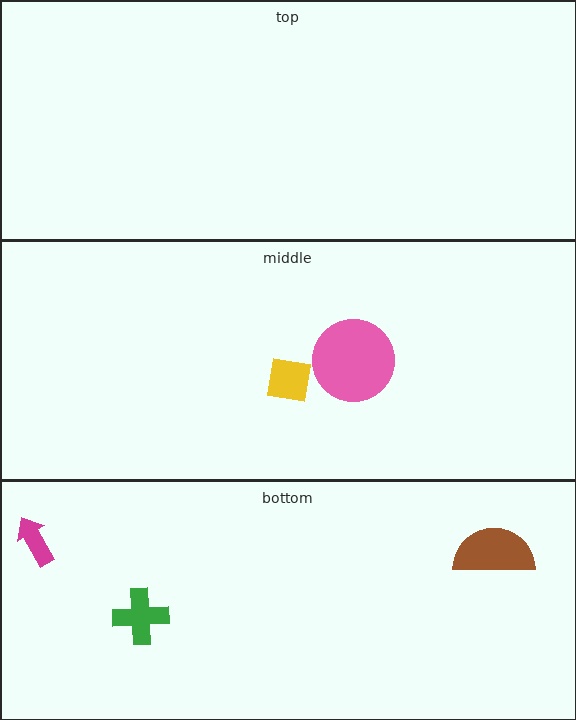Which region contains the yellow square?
The middle region.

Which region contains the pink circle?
The middle region.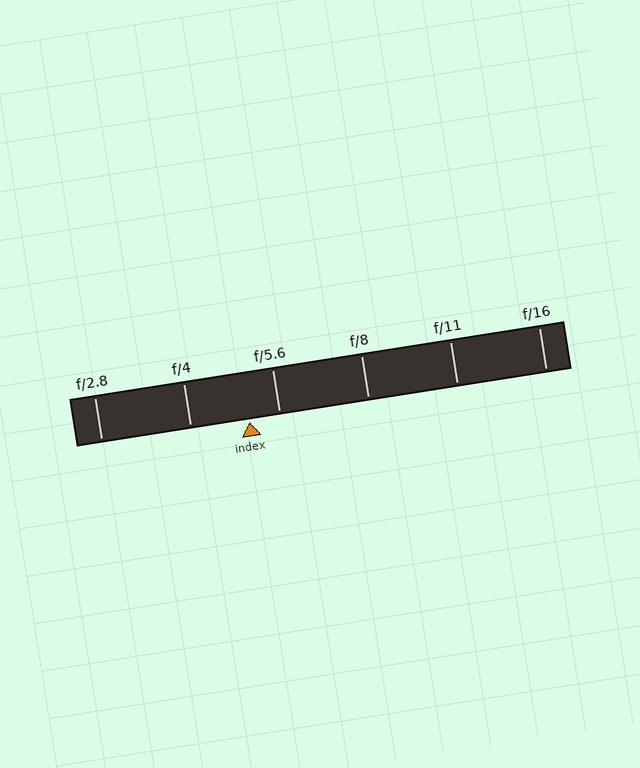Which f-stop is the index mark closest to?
The index mark is closest to f/5.6.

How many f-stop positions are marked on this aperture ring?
There are 6 f-stop positions marked.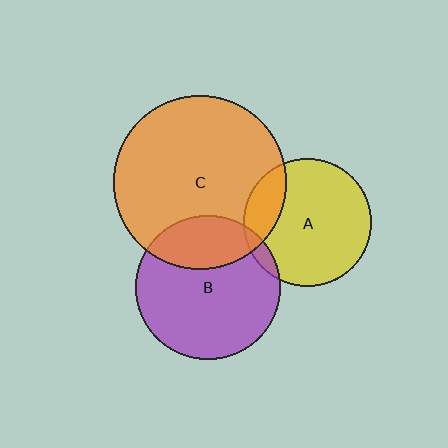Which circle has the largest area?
Circle C (orange).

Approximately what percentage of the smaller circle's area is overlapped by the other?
Approximately 25%.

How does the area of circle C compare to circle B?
Approximately 1.4 times.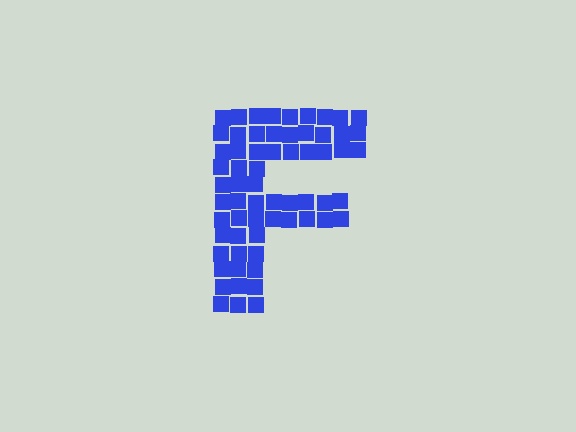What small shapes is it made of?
It is made of small squares.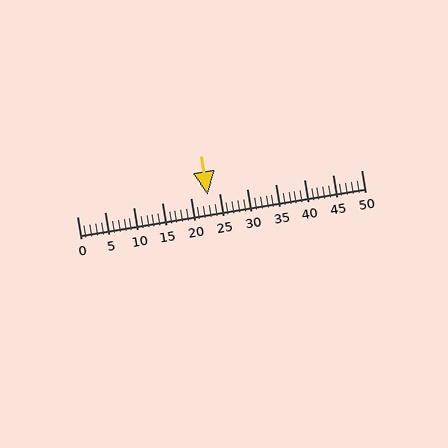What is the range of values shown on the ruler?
The ruler shows values from 0 to 50.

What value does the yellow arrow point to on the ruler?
The yellow arrow points to approximately 23.